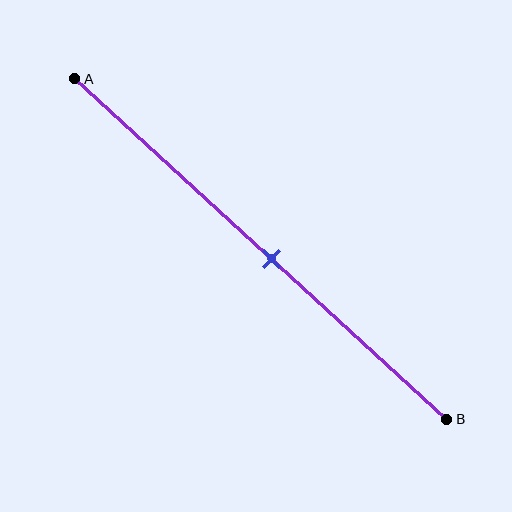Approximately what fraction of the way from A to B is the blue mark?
The blue mark is approximately 55% of the way from A to B.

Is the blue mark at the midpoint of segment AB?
Yes, the mark is approximately at the midpoint.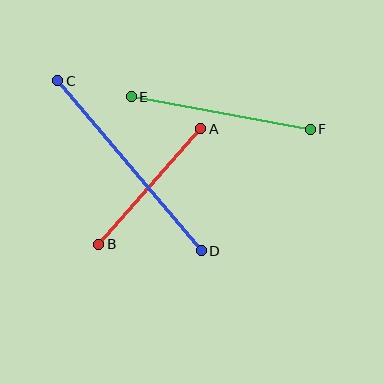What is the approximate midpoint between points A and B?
The midpoint is at approximately (150, 186) pixels.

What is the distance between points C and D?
The distance is approximately 223 pixels.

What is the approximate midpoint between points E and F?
The midpoint is at approximately (221, 113) pixels.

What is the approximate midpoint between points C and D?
The midpoint is at approximately (129, 166) pixels.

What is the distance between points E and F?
The distance is approximately 182 pixels.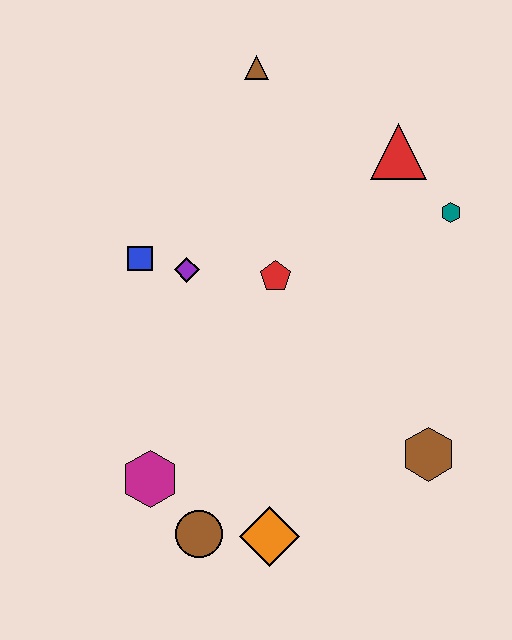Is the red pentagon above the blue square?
No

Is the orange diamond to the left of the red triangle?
Yes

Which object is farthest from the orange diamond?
The brown triangle is farthest from the orange diamond.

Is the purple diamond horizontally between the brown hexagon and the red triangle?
No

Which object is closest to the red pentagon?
The purple diamond is closest to the red pentagon.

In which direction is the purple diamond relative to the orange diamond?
The purple diamond is above the orange diamond.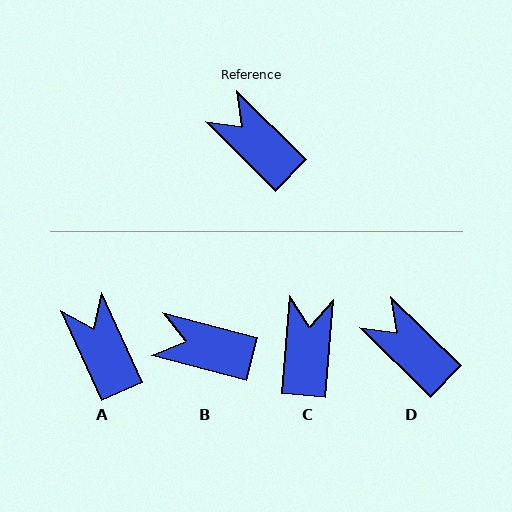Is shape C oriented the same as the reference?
No, it is off by about 50 degrees.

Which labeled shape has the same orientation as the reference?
D.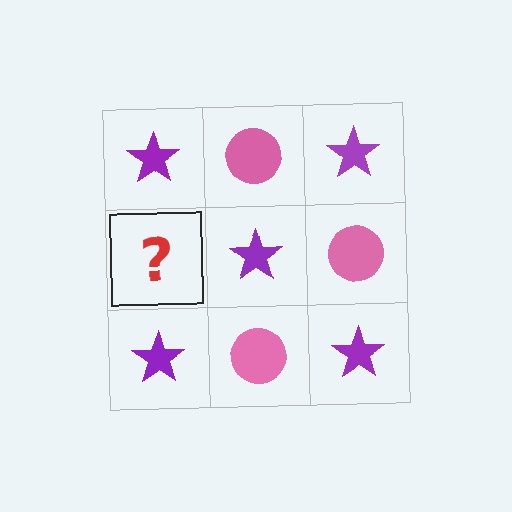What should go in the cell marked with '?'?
The missing cell should contain a pink circle.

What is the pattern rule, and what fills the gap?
The rule is that it alternates purple star and pink circle in a checkerboard pattern. The gap should be filled with a pink circle.